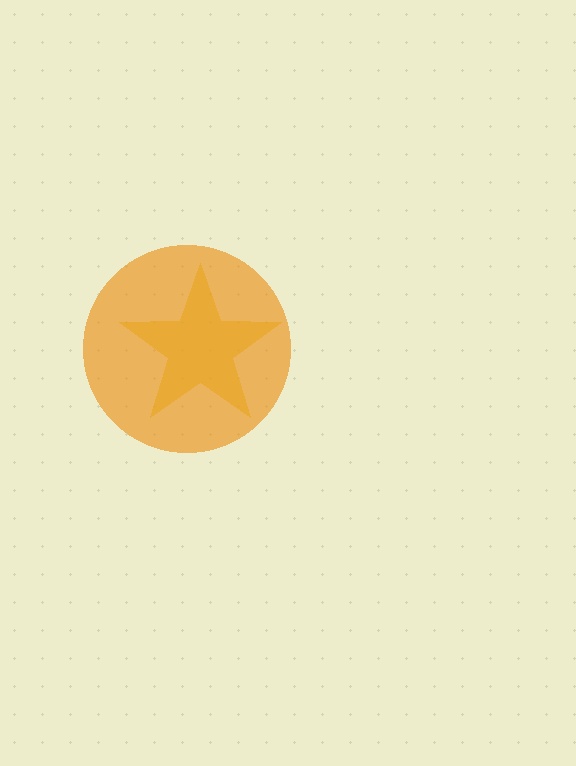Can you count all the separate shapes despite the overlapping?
Yes, there are 2 separate shapes.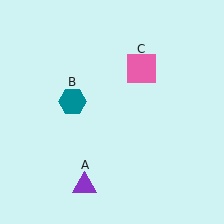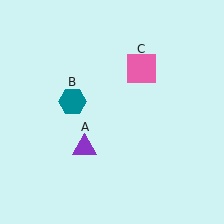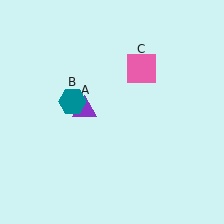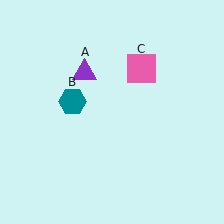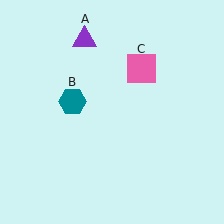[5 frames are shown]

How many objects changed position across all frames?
1 object changed position: purple triangle (object A).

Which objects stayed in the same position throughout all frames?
Teal hexagon (object B) and pink square (object C) remained stationary.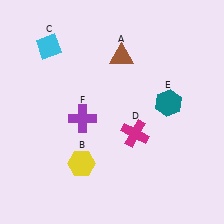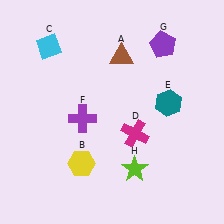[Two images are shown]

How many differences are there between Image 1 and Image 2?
There are 2 differences between the two images.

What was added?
A purple pentagon (G), a lime star (H) were added in Image 2.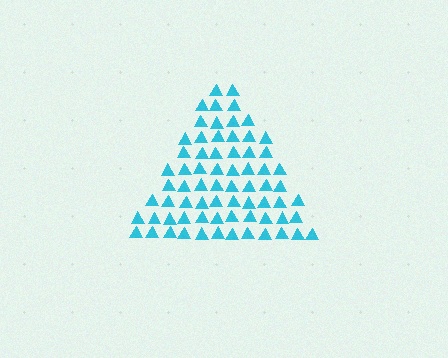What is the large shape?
The large shape is a triangle.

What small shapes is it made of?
It is made of small triangles.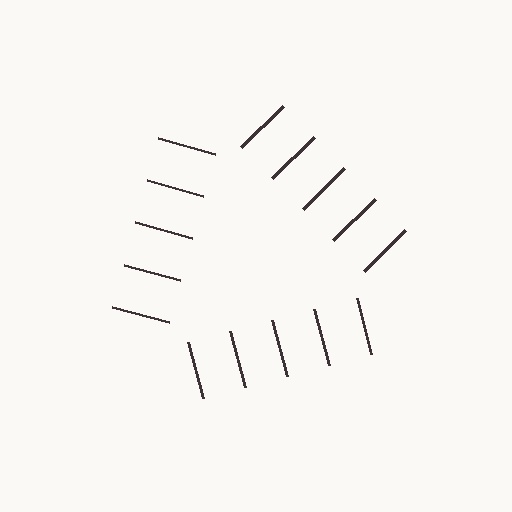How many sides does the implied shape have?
3 sides — the line-ends trace a triangle.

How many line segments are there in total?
15 — 5 along each of the 3 edges.